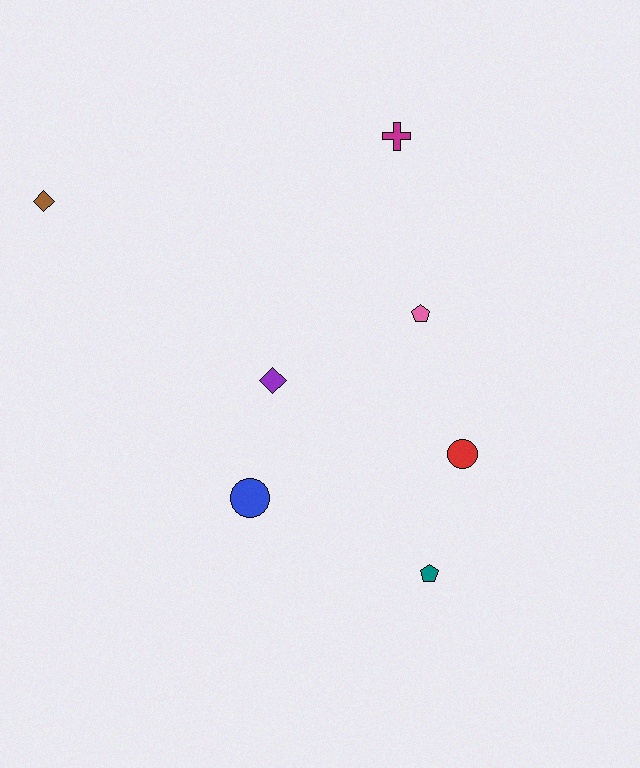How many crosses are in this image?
There is 1 cross.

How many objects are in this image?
There are 7 objects.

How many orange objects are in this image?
There are no orange objects.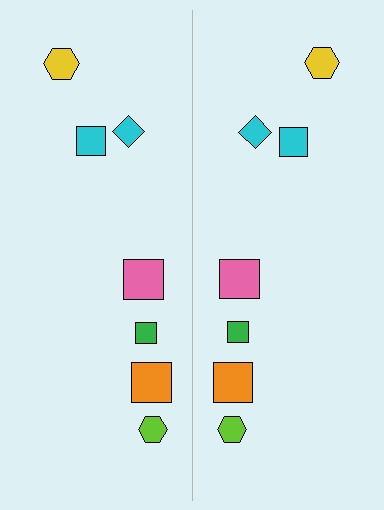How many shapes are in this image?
There are 14 shapes in this image.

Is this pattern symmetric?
Yes, this pattern has bilateral (reflection) symmetry.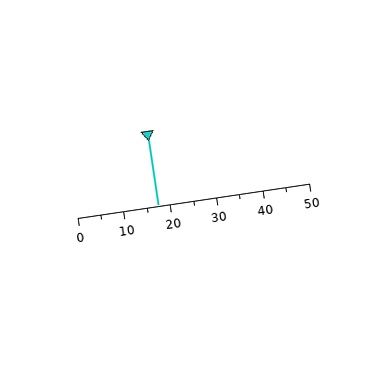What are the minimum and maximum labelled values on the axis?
The axis runs from 0 to 50.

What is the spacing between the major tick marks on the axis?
The major ticks are spaced 10 apart.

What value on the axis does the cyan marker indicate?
The marker indicates approximately 17.5.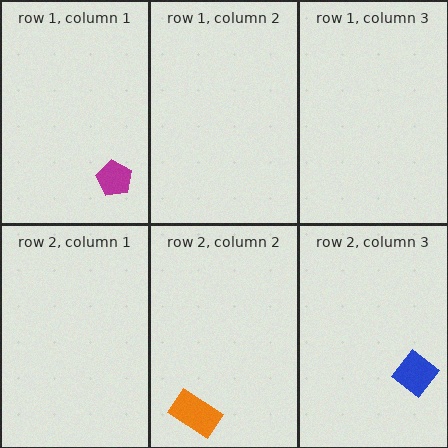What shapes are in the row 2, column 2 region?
The orange rectangle.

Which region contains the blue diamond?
The row 2, column 3 region.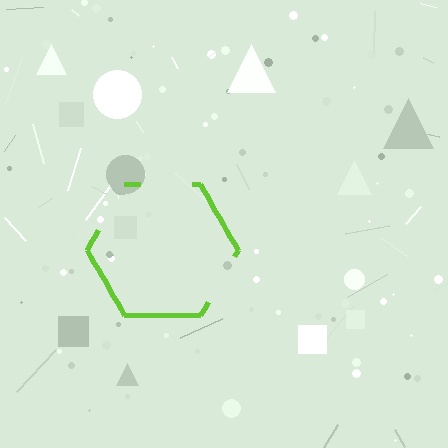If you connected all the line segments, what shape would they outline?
They would outline a hexagon.